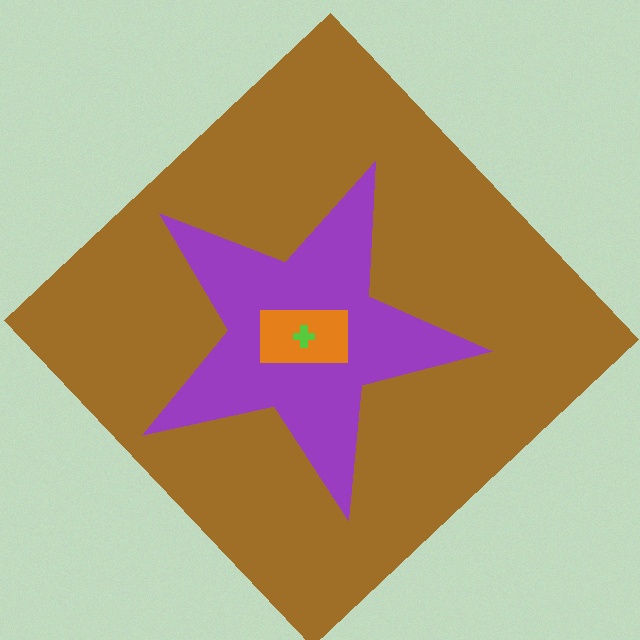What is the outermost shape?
The brown diamond.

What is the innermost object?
The lime cross.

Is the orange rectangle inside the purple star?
Yes.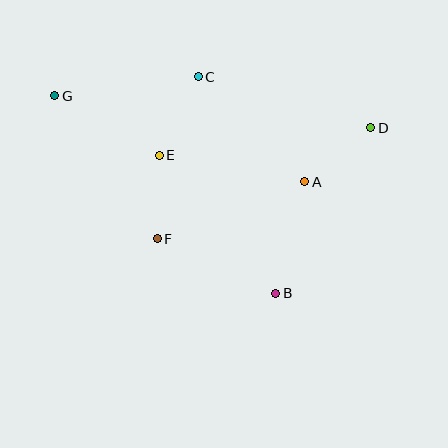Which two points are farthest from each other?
Points D and G are farthest from each other.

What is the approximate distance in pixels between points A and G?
The distance between A and G is approximately 265 pixels.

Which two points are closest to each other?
Points E and F are closest to each other.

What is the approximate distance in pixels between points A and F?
The distance between A and F is approximately 158 pixels.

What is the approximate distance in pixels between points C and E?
The distance between C and E is approximately 87 pixels.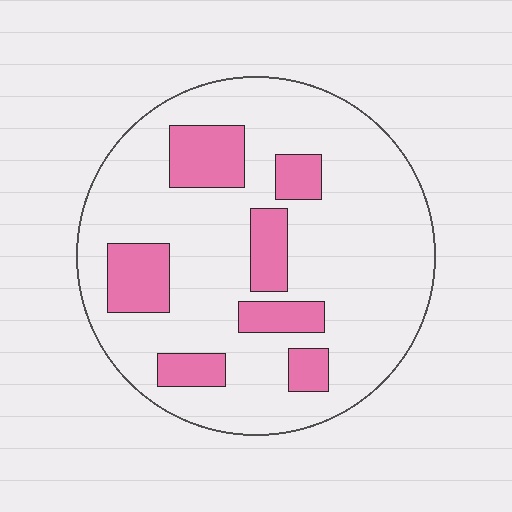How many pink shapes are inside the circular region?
7.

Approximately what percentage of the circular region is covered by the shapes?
Approximately 20%.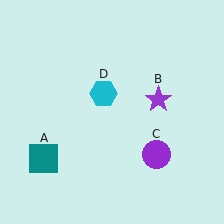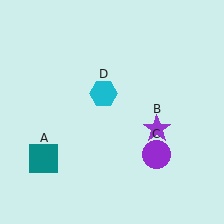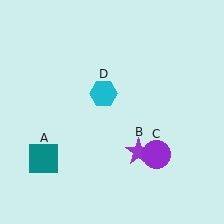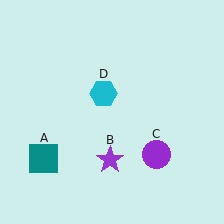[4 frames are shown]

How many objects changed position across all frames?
1 object changed position: purple star (object B).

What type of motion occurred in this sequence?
The purple star (object B) rotated clockwise around the center of the scene.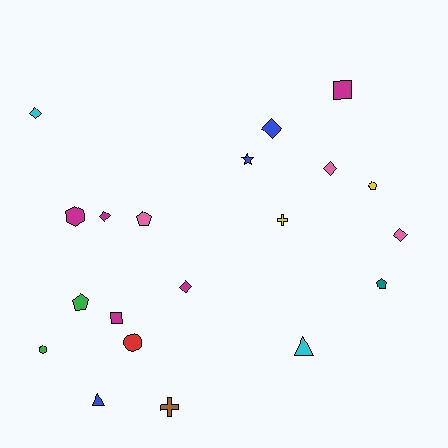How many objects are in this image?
There are 20 objects.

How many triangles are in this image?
There are 2 triangles.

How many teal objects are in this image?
There is 1 teal object.